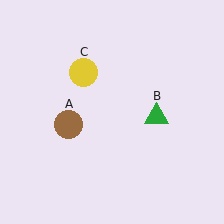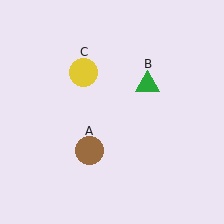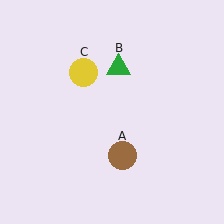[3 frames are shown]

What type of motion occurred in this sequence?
The brown circle (object A), green triangle (object B) rotated counterclockwise around the center of the scene.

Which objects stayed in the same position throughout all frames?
Yellow circle (object C) remained stationary.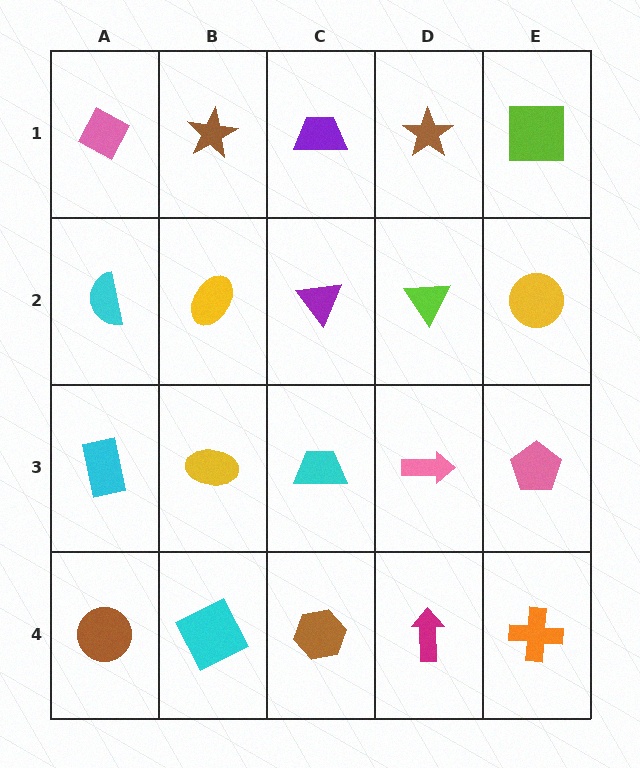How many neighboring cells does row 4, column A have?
2.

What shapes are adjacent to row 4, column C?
A cyan trapezoid (row 3, column C), a cyan square (row 4, column B), a magenta arrow (row 4, column D).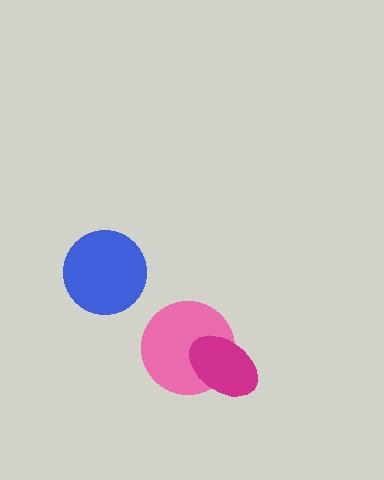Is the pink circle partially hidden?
Yes, it is partially covered by another shape.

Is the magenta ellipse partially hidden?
No, no other shape covers it.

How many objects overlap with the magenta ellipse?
1 object overlaps with the magenta ellipse.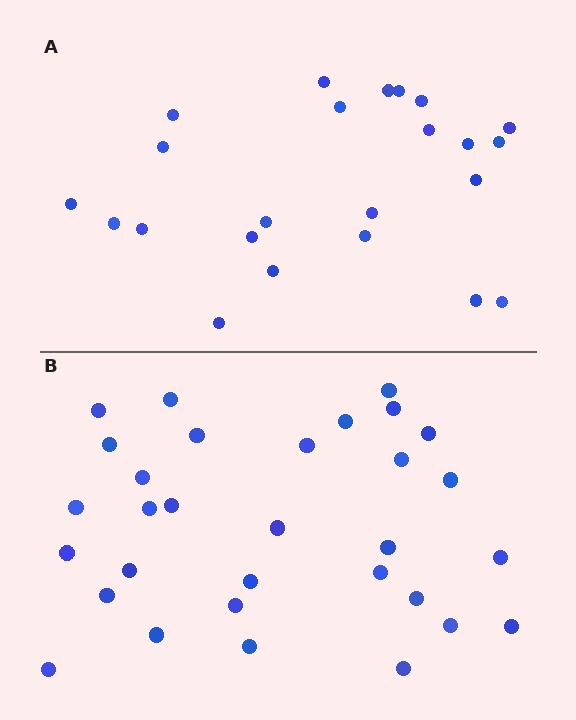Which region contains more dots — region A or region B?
Region B (the bottom region) has more dots.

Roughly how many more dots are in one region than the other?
Region B has roughly 8 or so more dots than region A.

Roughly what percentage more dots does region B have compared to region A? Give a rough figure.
About 35% more.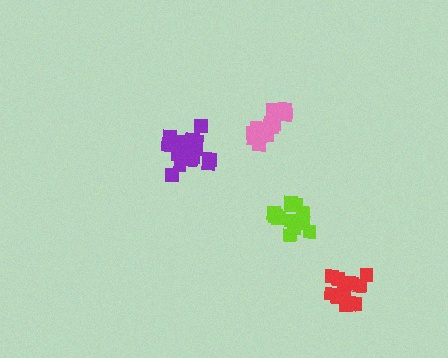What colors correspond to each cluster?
The clusters are colored: pink, lime, purple, red.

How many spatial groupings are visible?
There are 4 spatial groupings.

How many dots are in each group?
Group 1: 13 dots, Group 2: 15 dots, Group 3: 17 dots, Group 4: 12 dots (57 total).